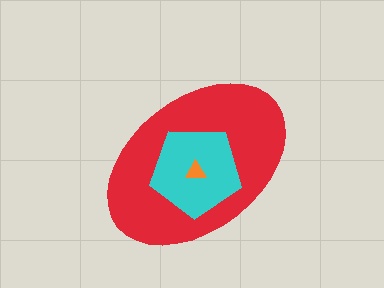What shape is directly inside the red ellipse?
The cyan pentagon.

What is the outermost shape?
The red ellipse.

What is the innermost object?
The orange triangle.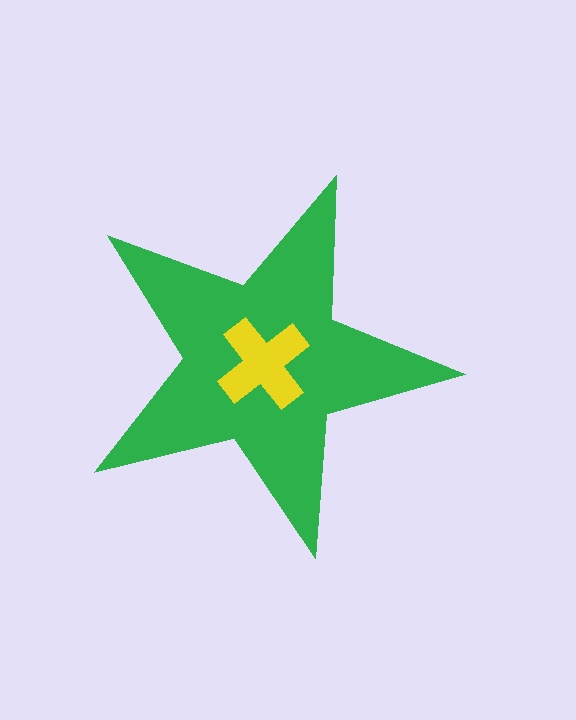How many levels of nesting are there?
2.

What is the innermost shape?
The yellow cross.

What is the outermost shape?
The green star.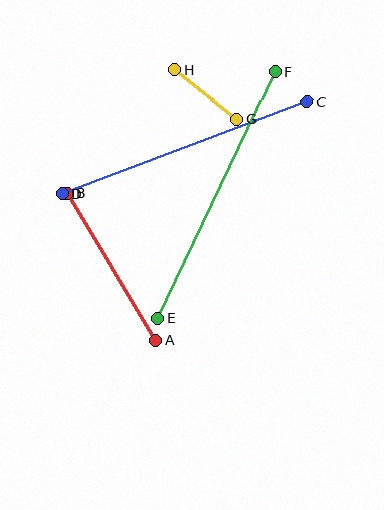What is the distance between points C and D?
The distance is approximately 261 pixels.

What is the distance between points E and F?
The distance is approximately 272 pixels.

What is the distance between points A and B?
The distance is approximately 171 pixels.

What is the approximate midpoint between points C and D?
The midpoint is at approximately (185, 148) pixels.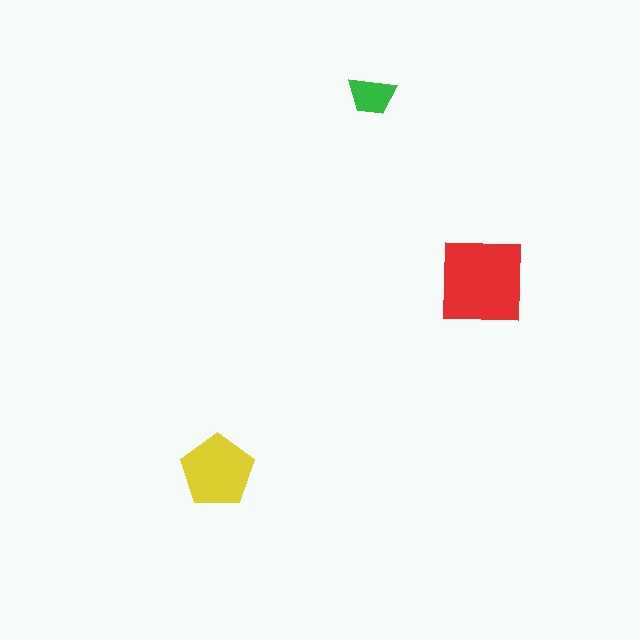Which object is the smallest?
The green trapezoid.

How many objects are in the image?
There are 3 objects in the image.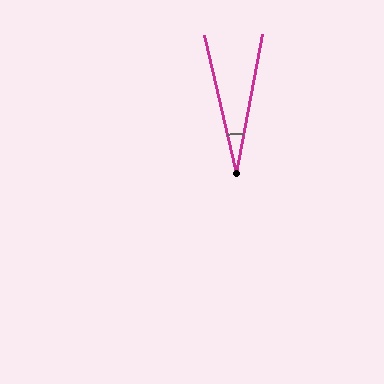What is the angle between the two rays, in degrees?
Approximately 24 degrees.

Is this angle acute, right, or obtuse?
It is acute.